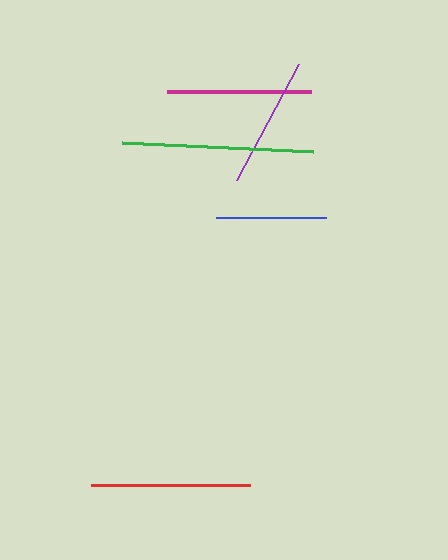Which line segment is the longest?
The green line is the longest at approximately 192 pixels.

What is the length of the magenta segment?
The magenta segment is approximately 143 pixels long.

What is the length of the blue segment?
The blue segment is approximately 110 pixels long.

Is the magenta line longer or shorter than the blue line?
The magenta line is longer than the blue line.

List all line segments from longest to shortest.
From longest to shortest: green, red, magenta, purple, blue.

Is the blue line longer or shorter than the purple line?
The purple line is longer than the blue line.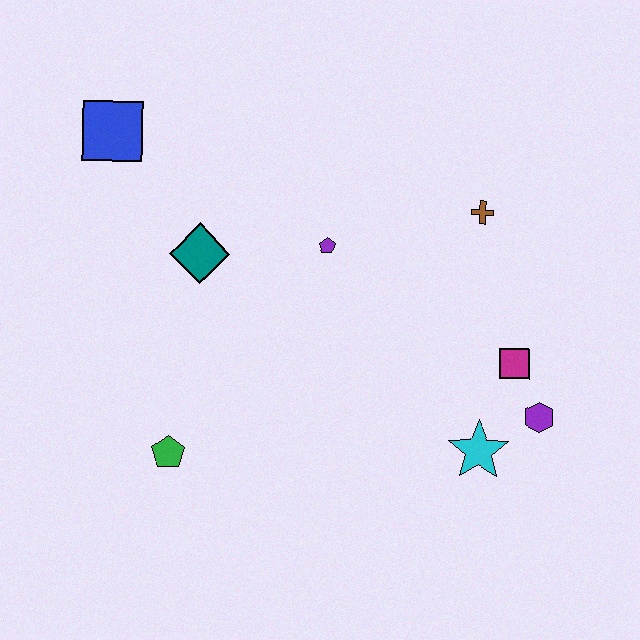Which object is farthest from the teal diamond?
The purple hexagon is farthest from the teal diamond.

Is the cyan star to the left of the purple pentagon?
No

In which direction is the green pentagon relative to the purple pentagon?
The green pentagon is below the purple pentagon.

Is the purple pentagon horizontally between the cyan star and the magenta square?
No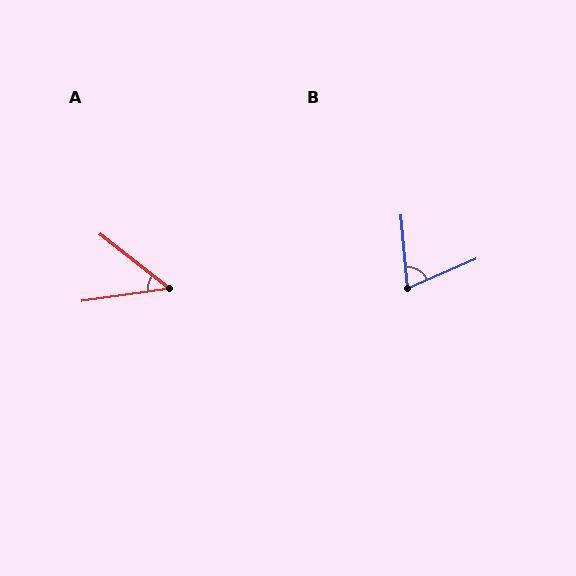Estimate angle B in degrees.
Approximately 72 degrees.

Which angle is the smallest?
A, at approximately 46 degrees.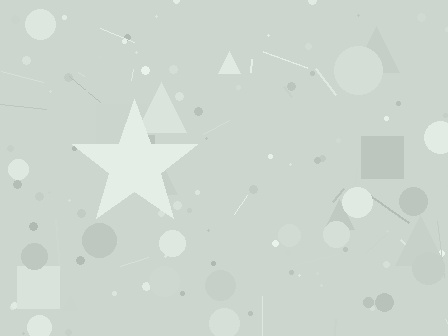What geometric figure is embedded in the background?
A star is embedded in the background.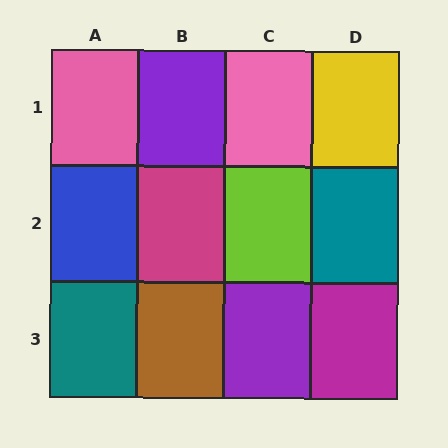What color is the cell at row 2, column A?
Blue.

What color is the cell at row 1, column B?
Purple.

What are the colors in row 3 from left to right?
Teal, brown, purple, magenta.